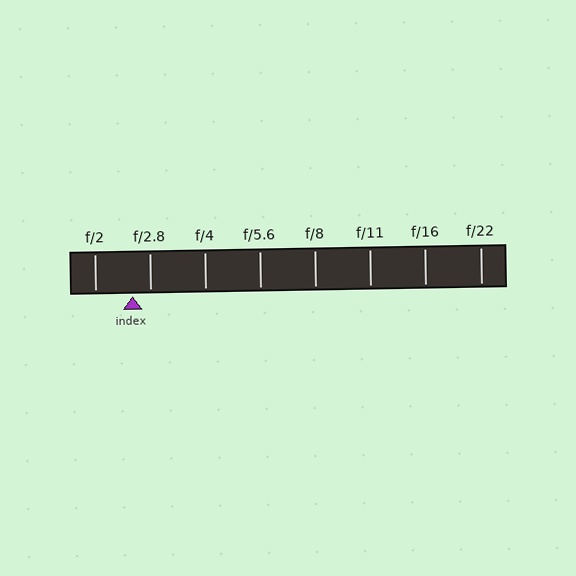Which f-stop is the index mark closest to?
The index mark is closest to f/2.8.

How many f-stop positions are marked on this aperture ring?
There are 8 f-stop positions marked.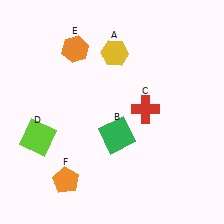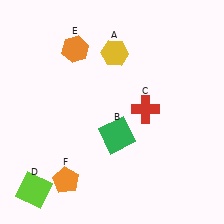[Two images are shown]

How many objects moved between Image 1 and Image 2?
1 object moved between the two images.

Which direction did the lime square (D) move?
The lime square (D) moved down.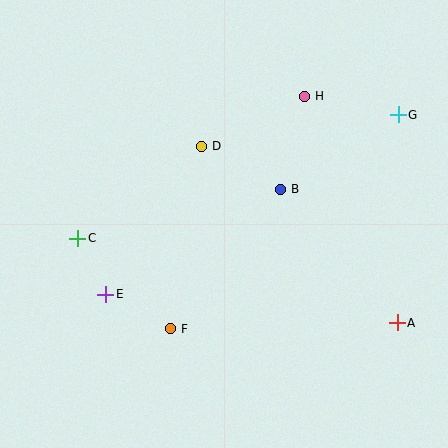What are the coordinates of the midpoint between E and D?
The midpoint between E and D is at (154, 220).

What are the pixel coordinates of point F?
Point F is at (171, 329).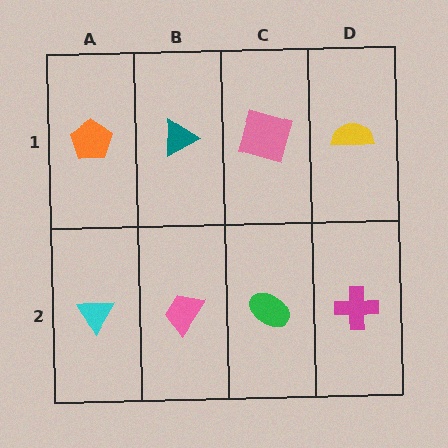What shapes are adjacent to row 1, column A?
A cyan triangle (row 2, column A), a teal triangle (row 1, column B).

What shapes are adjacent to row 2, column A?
An orange pentagon (row 1, column A), a pink trapezoid (row 2, column B).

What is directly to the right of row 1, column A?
A teal triangle.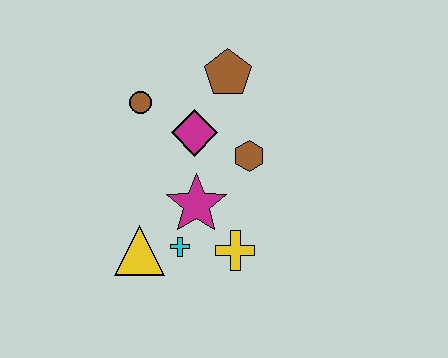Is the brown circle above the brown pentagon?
No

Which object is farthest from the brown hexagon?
The yellow triangle is farthest from the brown hexagon.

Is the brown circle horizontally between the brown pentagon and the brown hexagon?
No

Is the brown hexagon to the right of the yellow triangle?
Yes